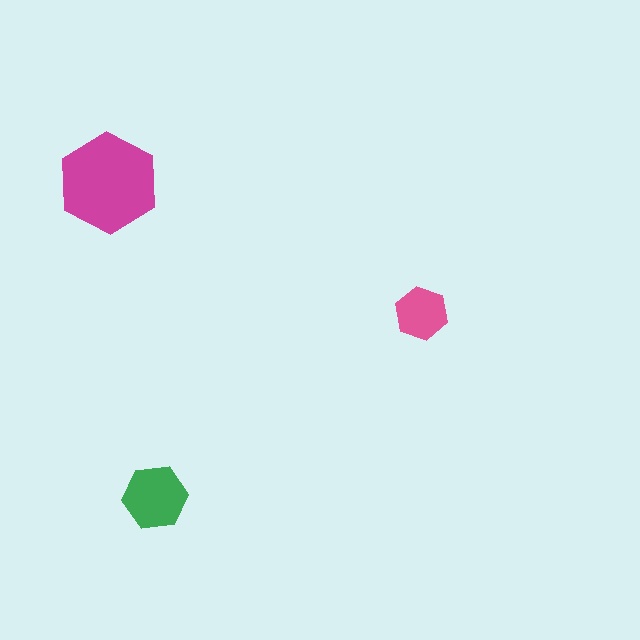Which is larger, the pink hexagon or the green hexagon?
The green one.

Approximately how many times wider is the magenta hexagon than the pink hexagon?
About 2 times wider.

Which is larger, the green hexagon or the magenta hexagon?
The magenta one.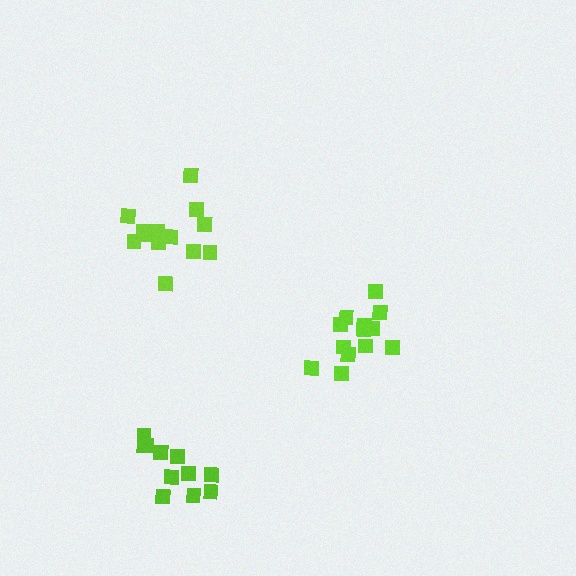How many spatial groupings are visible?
There are 3 spatial groupings.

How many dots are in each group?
Group 1: 14 dots, Group 2: 13 dots, Group 3: 11 dots (38 total).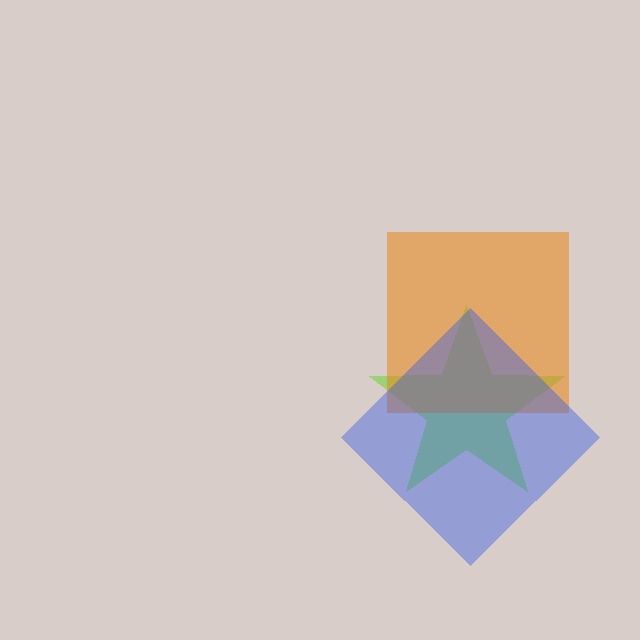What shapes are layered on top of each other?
The layered shapes are: a lime star, an orange square, a blue diamond.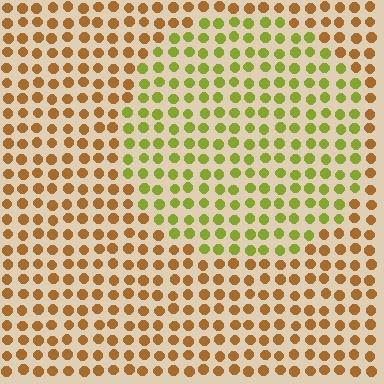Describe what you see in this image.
The image is filled with small brown elements in a uniform arrangement. A circle-shaped region is visible where the elements are tinted to a slightly different hue, forming a subtle color boundary.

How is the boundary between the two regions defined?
The boundary is defined purely by a slight shift in hue (about 46 degrees). Spacing, size, and orientation are identical on both sides.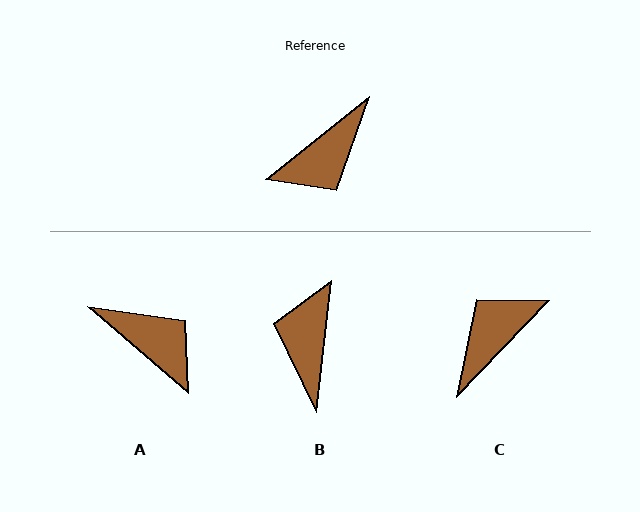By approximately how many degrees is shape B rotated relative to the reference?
Approximately 135 degrees clockwise.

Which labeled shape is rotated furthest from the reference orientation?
C, about 173 degrees away.